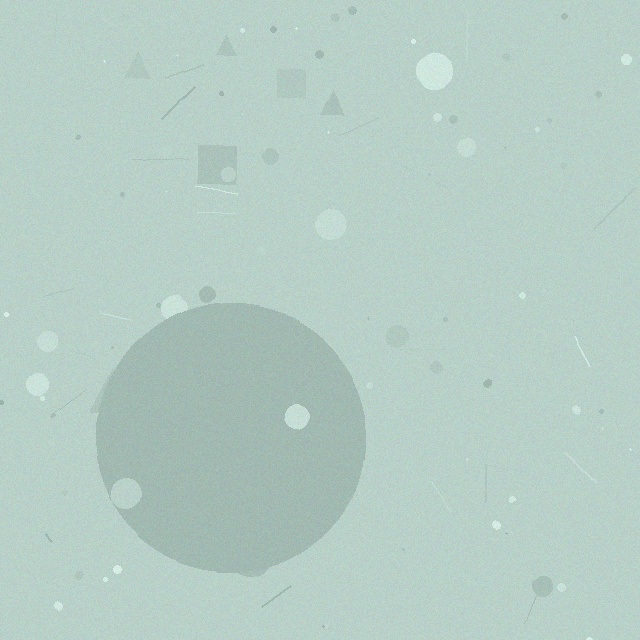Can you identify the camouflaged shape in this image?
The camouflaged shape is a circle.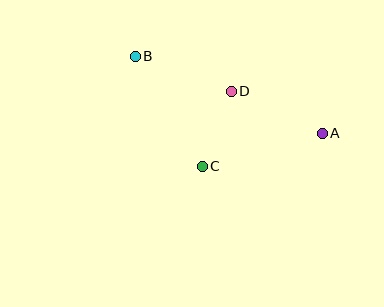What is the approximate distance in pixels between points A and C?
The distance between A and C is approximately 125 pixels.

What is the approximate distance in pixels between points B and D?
The distance between B and D is approximately 102 pixels.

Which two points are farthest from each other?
Points A and B are farthest from each other.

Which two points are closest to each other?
Points C and D are closest to each other.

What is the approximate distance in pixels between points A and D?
The distance between A and D is approximately 100 pixels.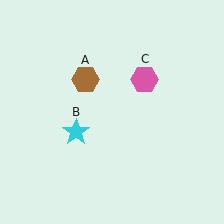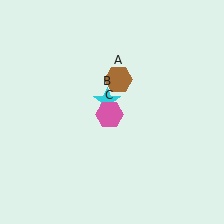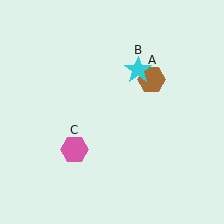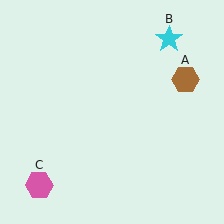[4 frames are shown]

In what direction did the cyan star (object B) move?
The cyan star (object B) moved up and to the right.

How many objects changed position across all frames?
3 objects changed position: brown hexagon (object A), cyan star (object B), pink hexagon (object C).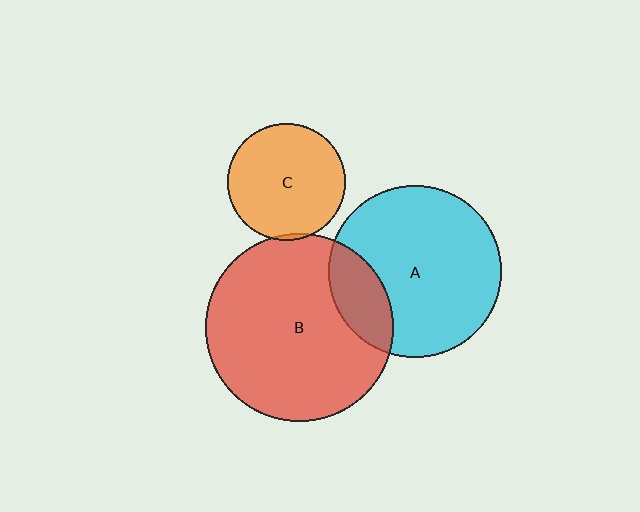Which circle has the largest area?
Circle B (red).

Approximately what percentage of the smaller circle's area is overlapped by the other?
Approximately 5%.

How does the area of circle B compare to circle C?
Approximately 2.5 times.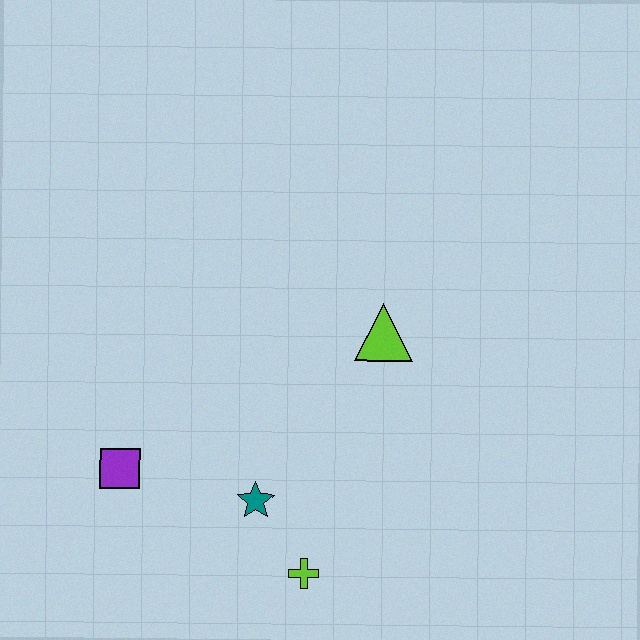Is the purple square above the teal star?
Yes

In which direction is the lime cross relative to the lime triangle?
The lime cross is below the lime triangle.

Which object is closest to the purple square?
The teal star is closest to the purple square.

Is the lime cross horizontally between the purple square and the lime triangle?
Yes